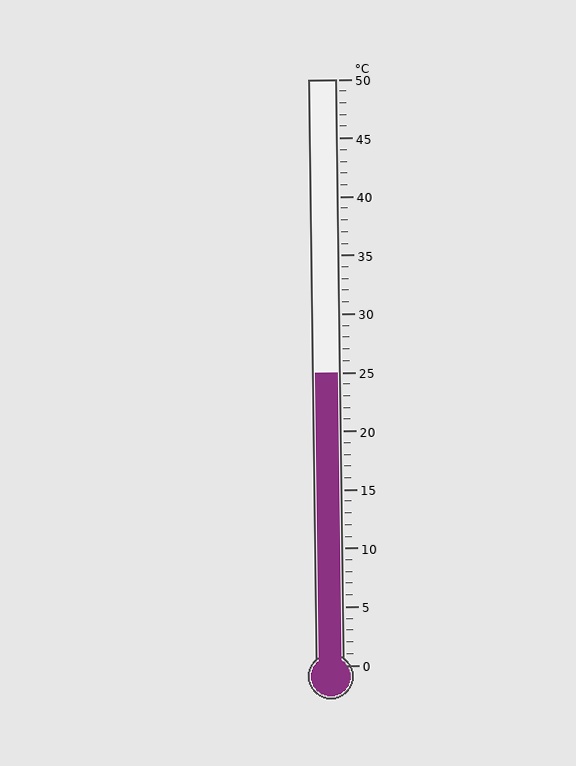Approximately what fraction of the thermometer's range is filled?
The thermometer is filled to approximately 50% of its range.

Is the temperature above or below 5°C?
The temperature is above 5°C.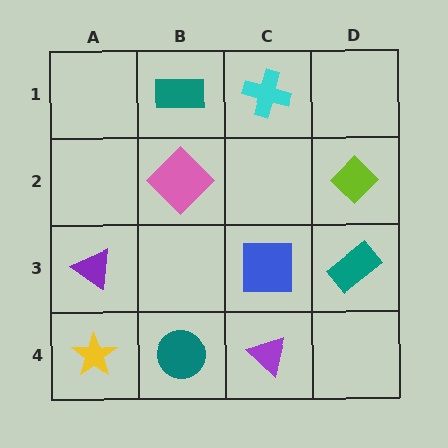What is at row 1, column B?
A teal rectangle.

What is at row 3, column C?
A blue square.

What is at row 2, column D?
A lime diamond.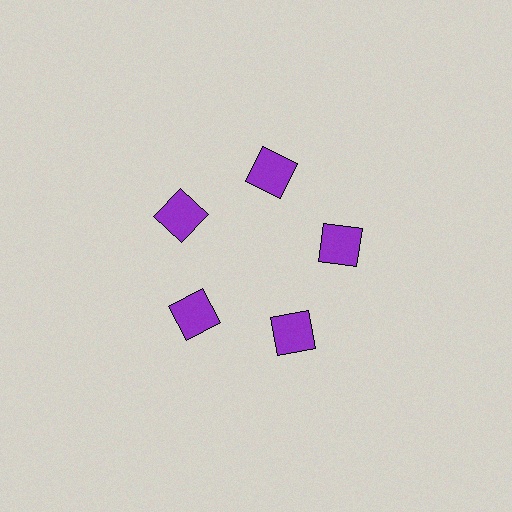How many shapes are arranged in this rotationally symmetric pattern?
There are 5 shapes, arranged in 5 groups of 1.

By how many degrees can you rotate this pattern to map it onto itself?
The pattern maps onto itself every 72 degrees of rotation.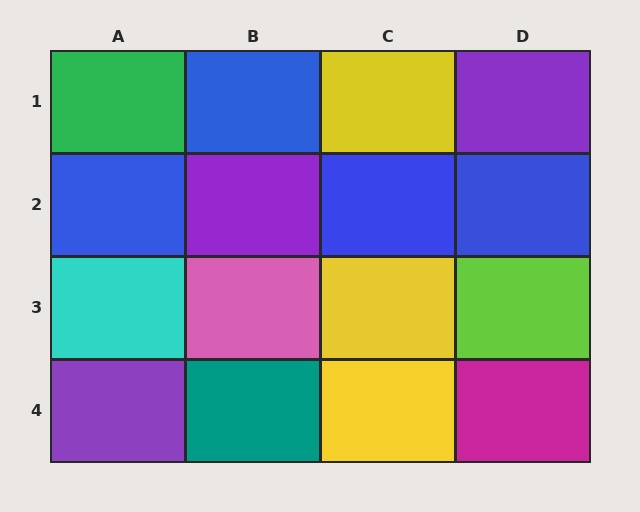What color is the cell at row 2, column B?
Purple.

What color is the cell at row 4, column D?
Magenta.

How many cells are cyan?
1 cell is cyan.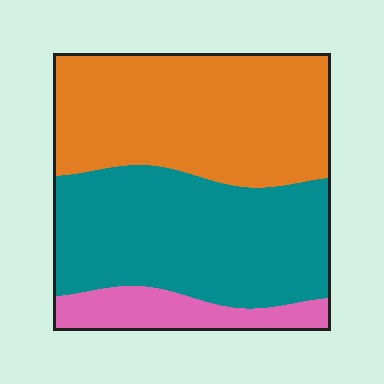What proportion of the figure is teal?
Teal takes up between a quarter and a half of the figure.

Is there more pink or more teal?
Teal.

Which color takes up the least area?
Pink, at roughly 10%.